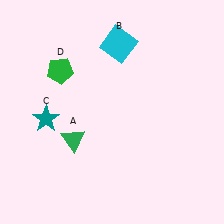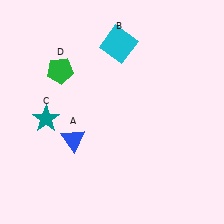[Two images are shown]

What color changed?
The triangle (A) changed from green in Image 1 to blue in Image 2.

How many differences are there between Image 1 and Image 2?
There is 1 difference between the two images.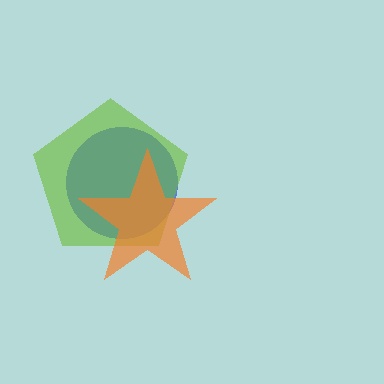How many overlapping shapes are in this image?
There are 3 overlapping shapes in the image.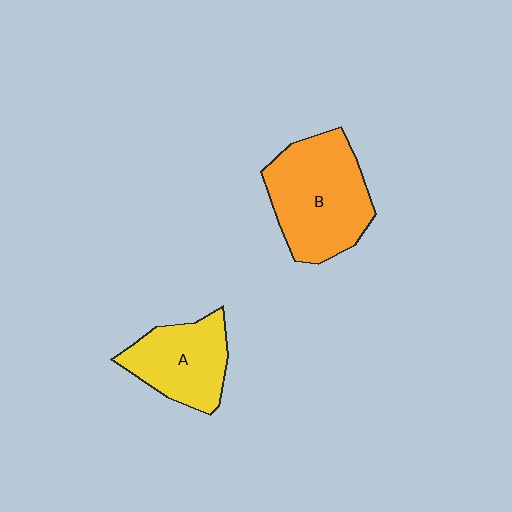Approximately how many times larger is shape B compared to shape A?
Approximately 1.4 times.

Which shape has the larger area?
Shape B (orange).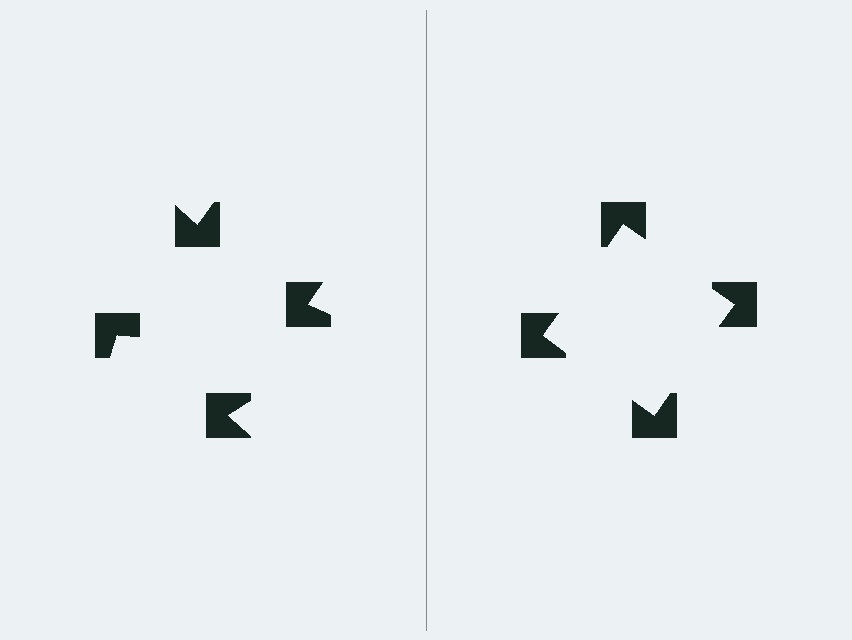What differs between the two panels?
The notched squares are positioned identically on both sides; only the wedge orientations differ. On the right they align to a square; on the left they are misaligned.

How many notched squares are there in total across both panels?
8 — 4 on each side.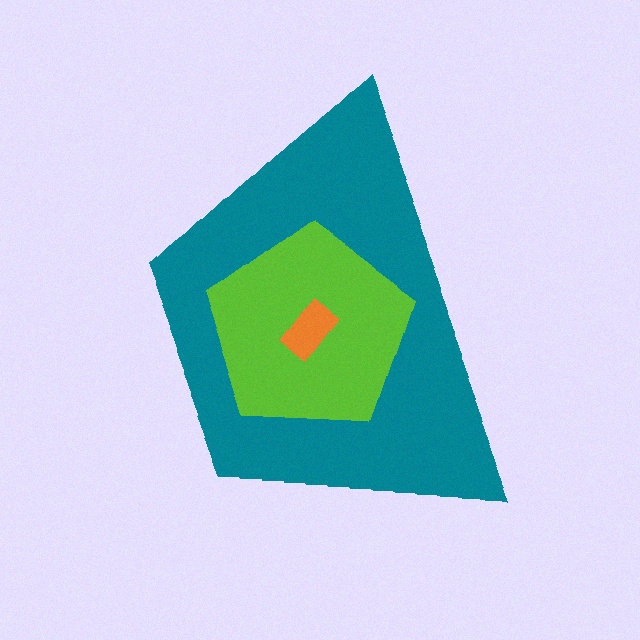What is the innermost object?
The orange rectangle.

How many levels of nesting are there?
3.